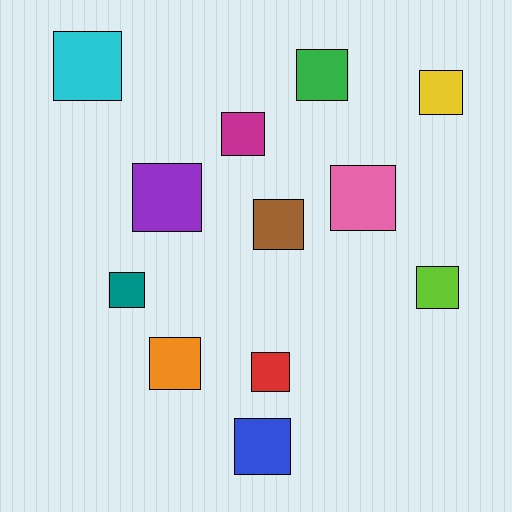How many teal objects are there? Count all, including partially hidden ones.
There is 1 teal object.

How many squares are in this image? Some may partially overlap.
There are 12 squares.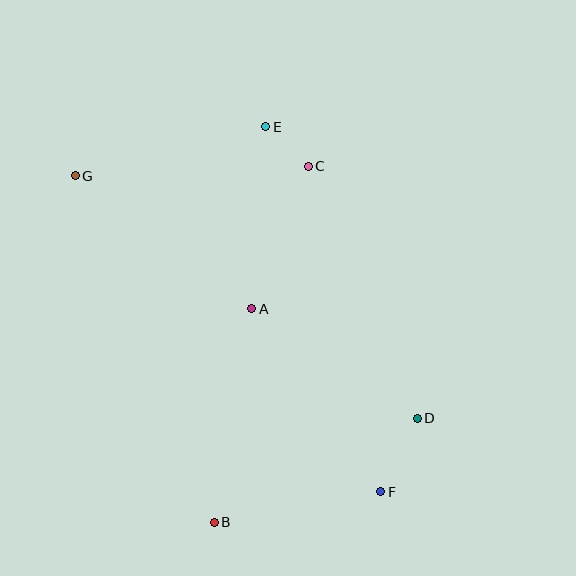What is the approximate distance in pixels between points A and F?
The distance between A and F is approximately 224 pixels.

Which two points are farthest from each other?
Points F and G are farthest from each other.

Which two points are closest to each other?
Points C and E are closest to each other.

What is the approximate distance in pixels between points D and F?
The distance between D and F is approximately 82 pixels.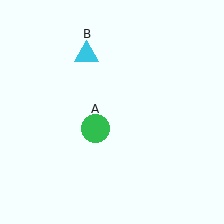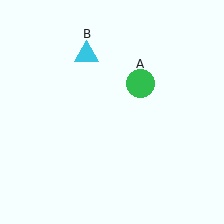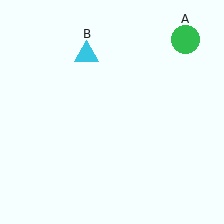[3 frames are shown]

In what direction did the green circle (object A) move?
The green circle (object A) moved up and to the right.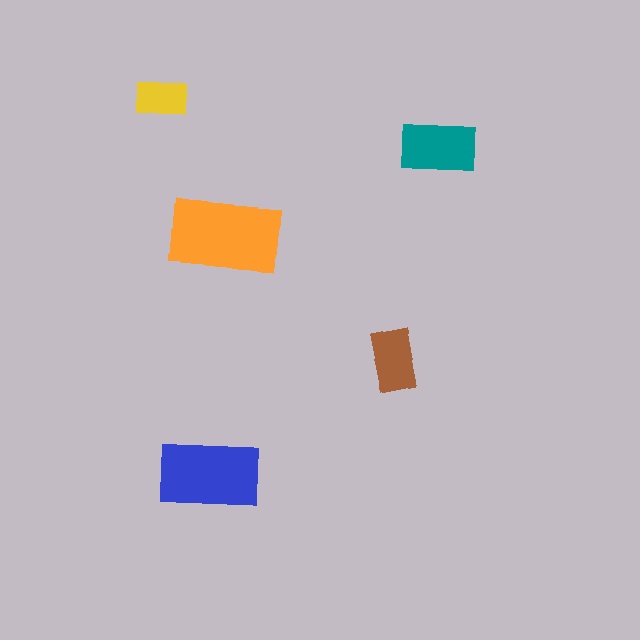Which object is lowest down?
The blue rectangle is bottommost.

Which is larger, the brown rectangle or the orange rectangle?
The orange one.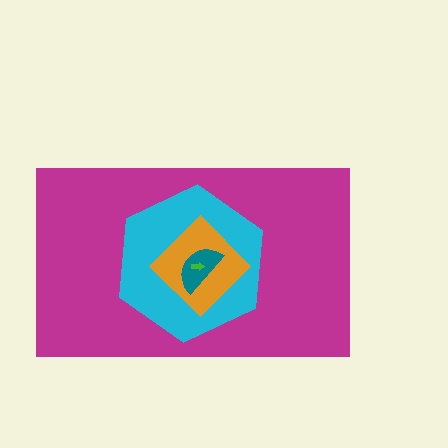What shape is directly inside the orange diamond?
The teal semicircle.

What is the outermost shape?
The magenta rectangle.